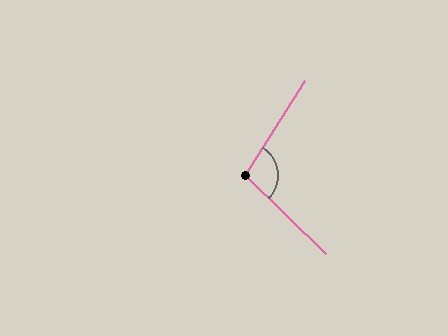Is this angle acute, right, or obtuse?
It is obtuse.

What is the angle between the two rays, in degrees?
Approximately 102 degrees.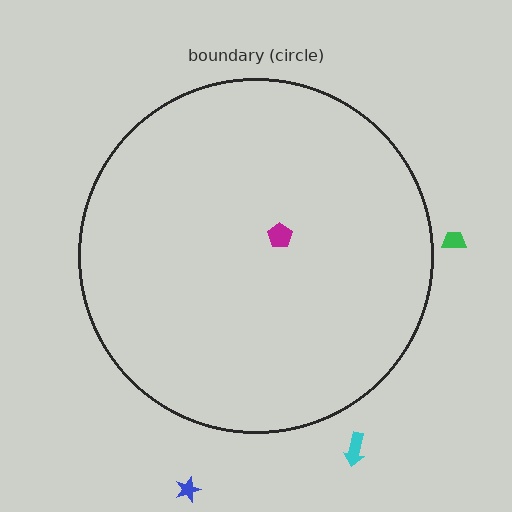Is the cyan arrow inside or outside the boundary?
Outside.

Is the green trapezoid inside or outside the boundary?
Outside.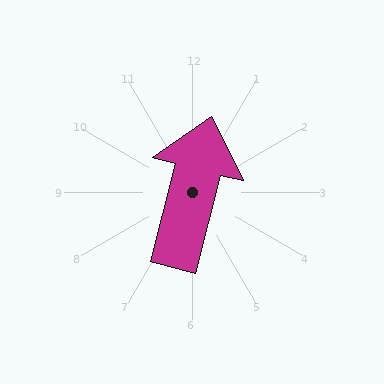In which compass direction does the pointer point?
North.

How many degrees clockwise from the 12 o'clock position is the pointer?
Approximately 14 degrees.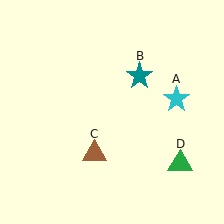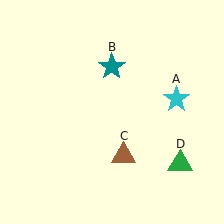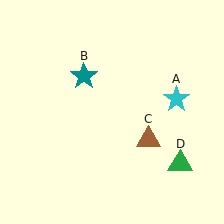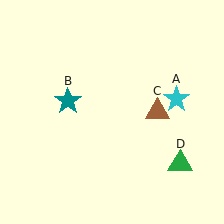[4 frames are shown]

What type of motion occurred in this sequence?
The teal star (object B), brown triangle (object C) rotated counterclockwise around the center of the scene.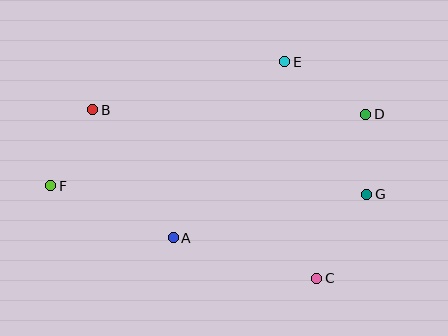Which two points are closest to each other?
Points D and G are closest to each other.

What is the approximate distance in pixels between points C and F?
The distance between C and F is approximately 282 pixels.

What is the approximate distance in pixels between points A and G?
The distance between A and G is approximately 198 pixels.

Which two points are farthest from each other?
Points D and F are farthest from each other.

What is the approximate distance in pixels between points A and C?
The distance between A and C is approximately 149 pixels.